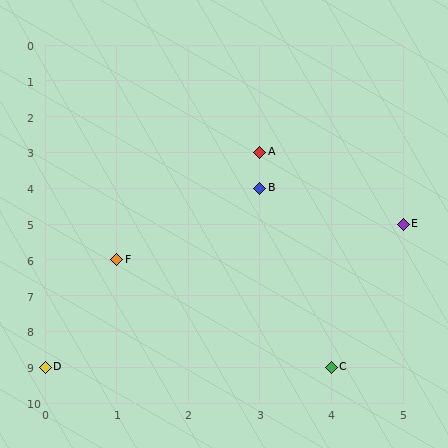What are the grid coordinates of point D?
Point D is at grid coordinates (0, 9).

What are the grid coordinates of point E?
Point E is at grid coordinates (5, 5).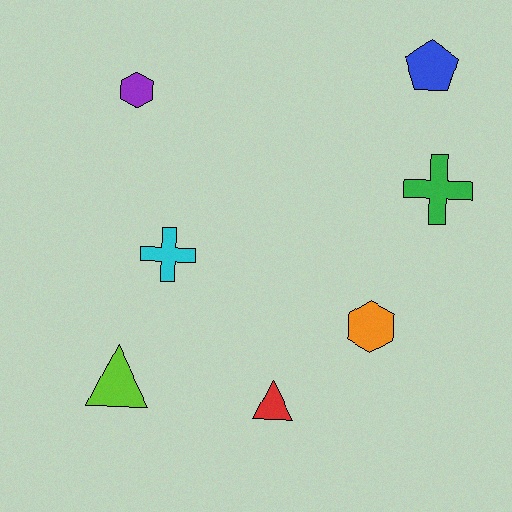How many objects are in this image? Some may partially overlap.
There are 7 objects.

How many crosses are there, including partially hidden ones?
There are 2 crosses.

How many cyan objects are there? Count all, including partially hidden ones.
There is 1 cyan object.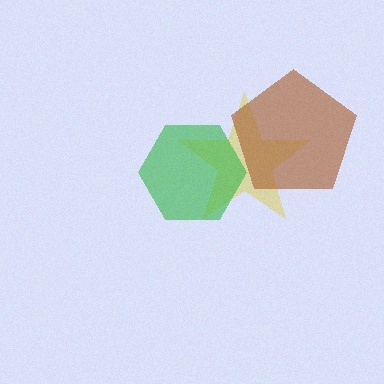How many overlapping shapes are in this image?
There are 3 overlapping shapes in the image.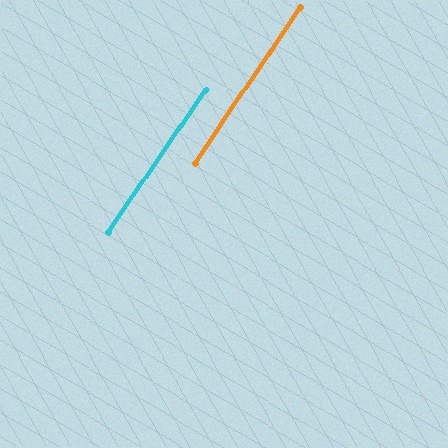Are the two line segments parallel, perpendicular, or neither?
Parallel — their directions differ by only 0.6°.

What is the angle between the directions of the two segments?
Approximately 1 degree.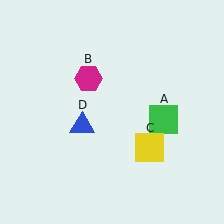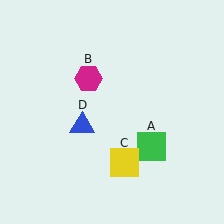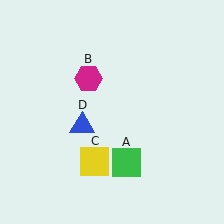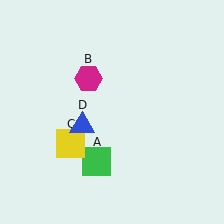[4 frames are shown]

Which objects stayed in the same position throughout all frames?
Magenta hexagon (object B) and blue triangle (object D) remained stationary.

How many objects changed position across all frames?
2 objects changed position: green square (object A), yellow square (object C).